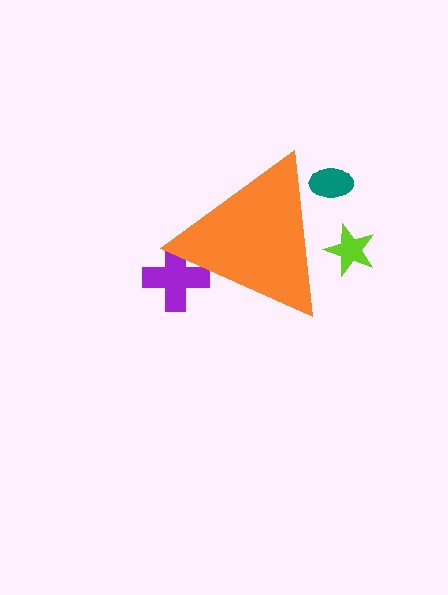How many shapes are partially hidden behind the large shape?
3 shapes are partially hidden.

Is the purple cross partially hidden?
Yes, the purple cross is partially hidden behind the orange triangle.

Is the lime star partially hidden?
Yes, the lime star is partially hidden behind the orange triangle.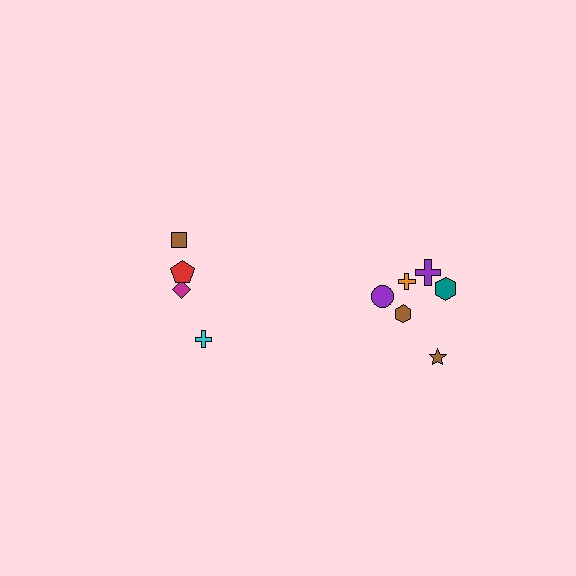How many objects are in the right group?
There are 6 objects.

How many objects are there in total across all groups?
There are 10 objects.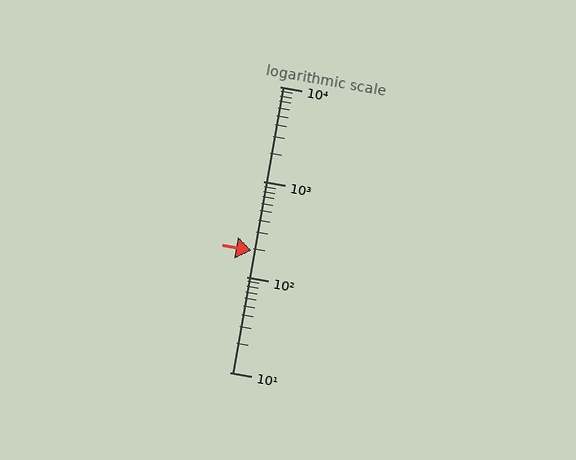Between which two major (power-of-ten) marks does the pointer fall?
The pointer is between 100 and 1000.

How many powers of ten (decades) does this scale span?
The scale spans 3 decades, from 10 to 10000.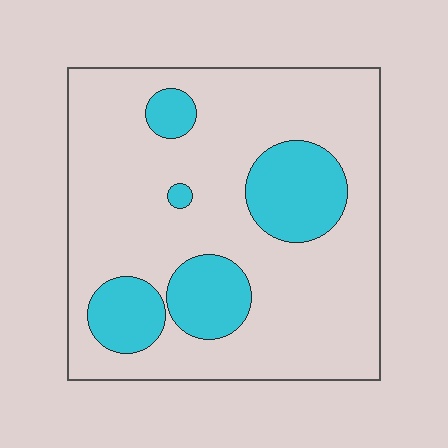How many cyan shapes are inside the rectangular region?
5.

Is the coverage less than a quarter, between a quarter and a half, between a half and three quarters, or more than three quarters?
Less than a quarter.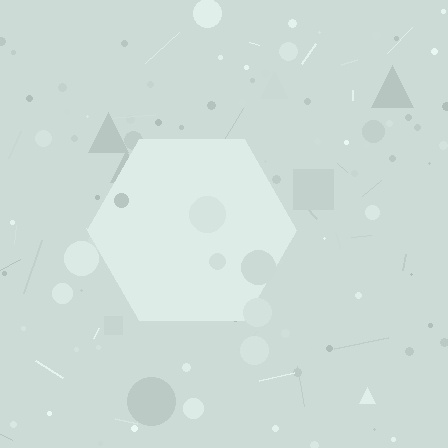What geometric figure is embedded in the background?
A hexagon is embedded in the background.